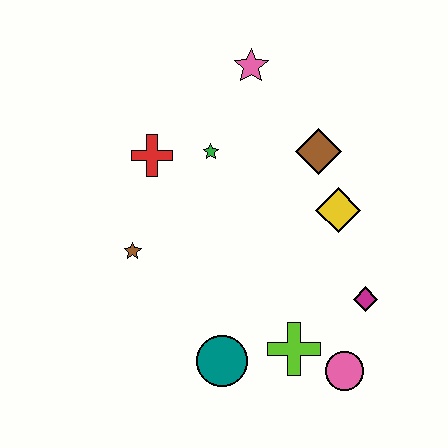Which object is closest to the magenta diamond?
The pink circle is closest to the magenta diamond.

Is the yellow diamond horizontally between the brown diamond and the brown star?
No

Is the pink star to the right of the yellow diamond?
No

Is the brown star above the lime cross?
Yes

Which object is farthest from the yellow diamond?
The brown star is farthest from the yellow diamond.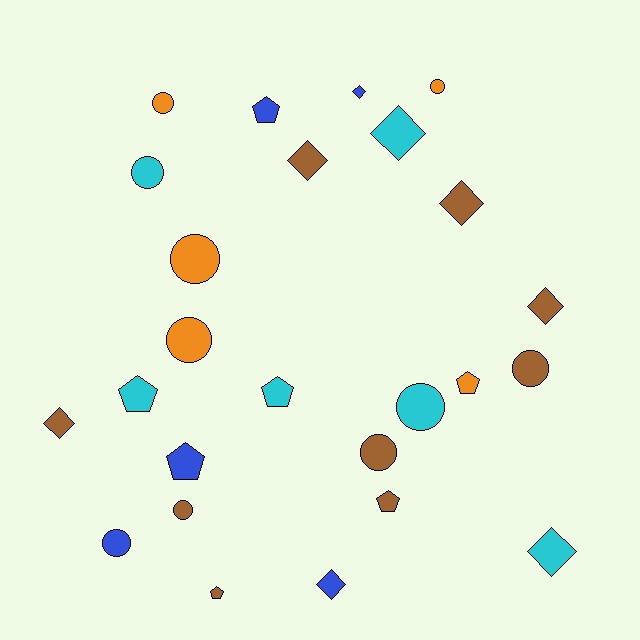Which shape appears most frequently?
Circle, with 10 objects.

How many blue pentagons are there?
There are 2 blue pentagons.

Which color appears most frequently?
Brown, with 9 objects.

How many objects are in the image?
There are 25 objects.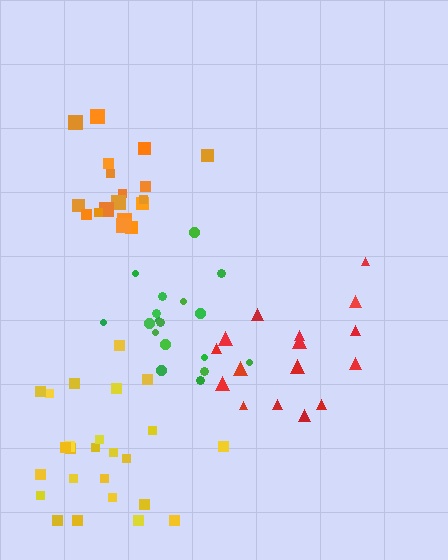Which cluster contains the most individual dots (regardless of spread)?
Yellow (25).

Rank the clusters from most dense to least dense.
orange, green, yellow, red.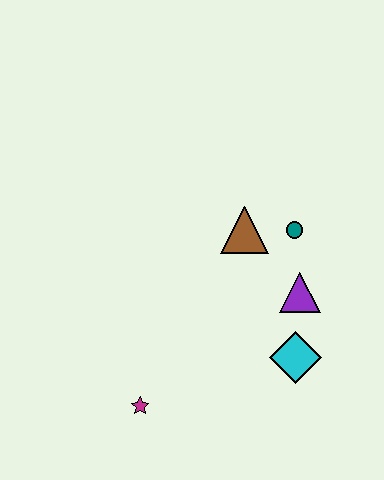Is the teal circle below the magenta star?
No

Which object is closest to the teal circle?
The brown triangle is closest to the teal circle.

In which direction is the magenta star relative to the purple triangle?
The magenta star is to the left of the purple triangle.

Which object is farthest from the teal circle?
The magenta star is farthest from the teal circle.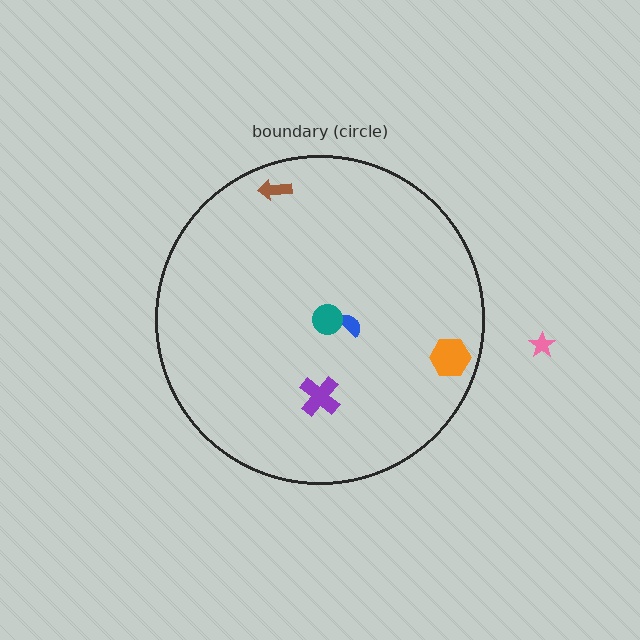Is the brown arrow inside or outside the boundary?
Inside.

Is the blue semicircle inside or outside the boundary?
Inside.